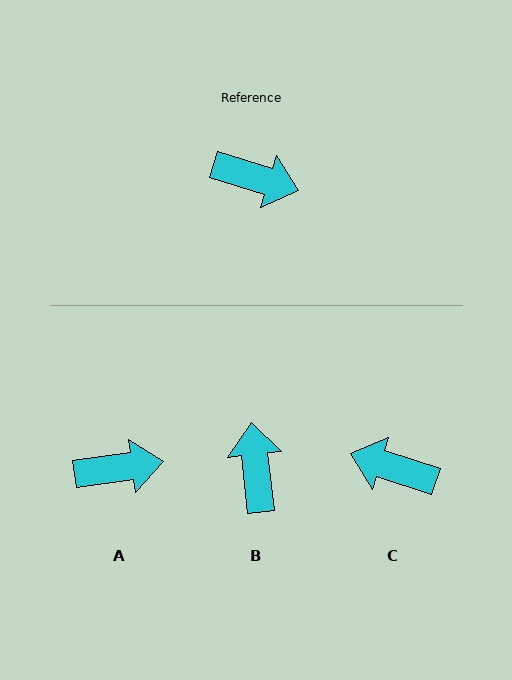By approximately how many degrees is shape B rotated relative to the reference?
Approximately 113 degrees counter-clockwise.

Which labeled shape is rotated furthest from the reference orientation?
C, about 179 degrees away.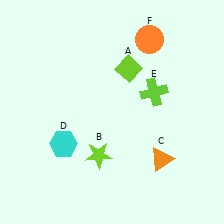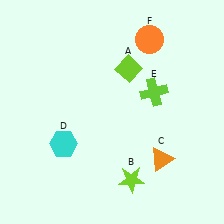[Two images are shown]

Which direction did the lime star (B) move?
The lime star (B) moved right.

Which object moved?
The lime star (B) moved right.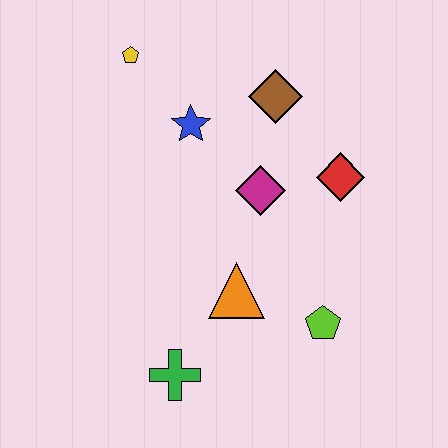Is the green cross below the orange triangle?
Yes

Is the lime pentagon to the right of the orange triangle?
Yes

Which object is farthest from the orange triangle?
The yellow pentagon is farthest from the orange triangle.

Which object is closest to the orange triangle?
The lime pentagon is closest to the orange triangle.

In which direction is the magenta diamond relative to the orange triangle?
The magenta diamond is above the orange triangle.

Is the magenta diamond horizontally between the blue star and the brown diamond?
Yes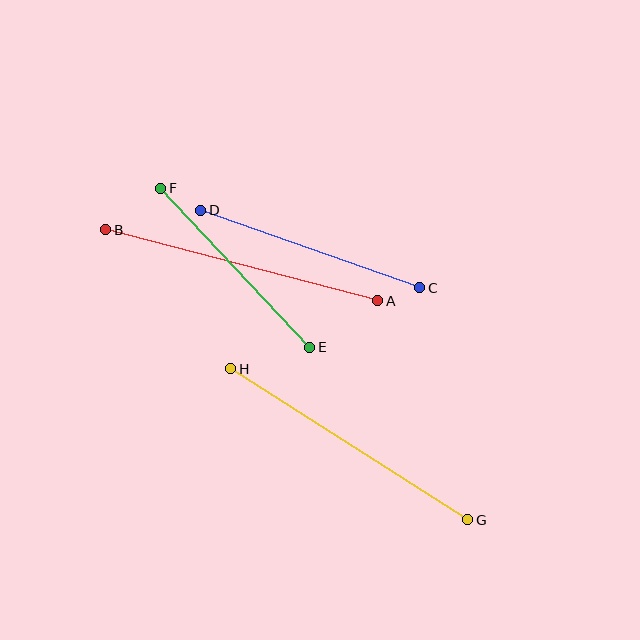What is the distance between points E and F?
The distance is approximately 218 pixels.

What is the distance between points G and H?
The distance is approximately 281 pixels.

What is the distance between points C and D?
The distance is approximately 232 pixels.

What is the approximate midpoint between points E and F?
The midpoint is at approximately (235, 268) pixels.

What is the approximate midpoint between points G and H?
The midpoint is at approximately (349, 444) pixels.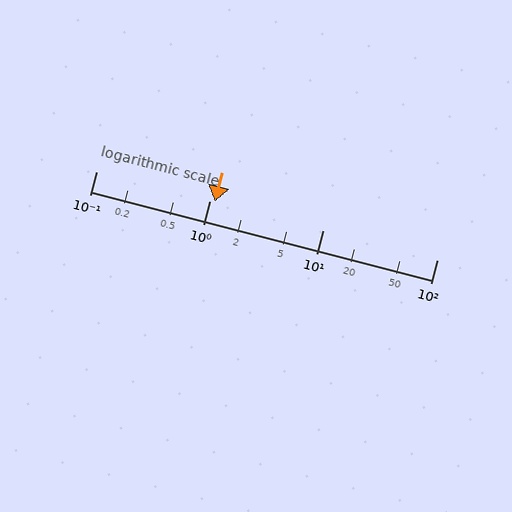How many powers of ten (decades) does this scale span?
The scale spans 3 decades, from 0.1 to 100.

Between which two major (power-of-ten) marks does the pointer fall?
The pointer is between 1 and 10.